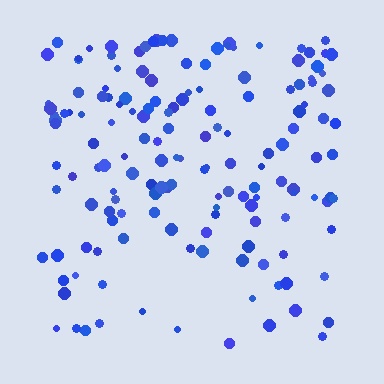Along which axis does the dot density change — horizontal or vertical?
Vertical.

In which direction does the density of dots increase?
From bottom to top, with the top side densest.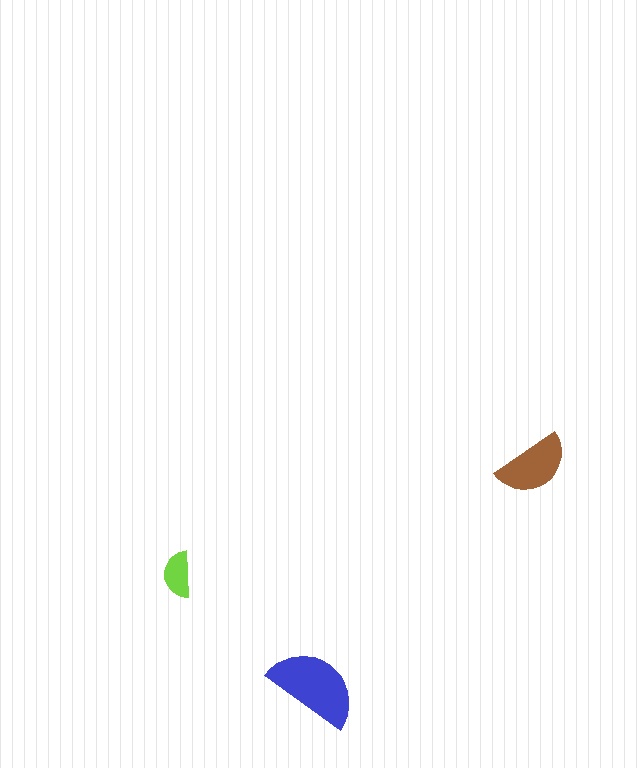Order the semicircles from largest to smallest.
the blue one, the brown one, the lime one.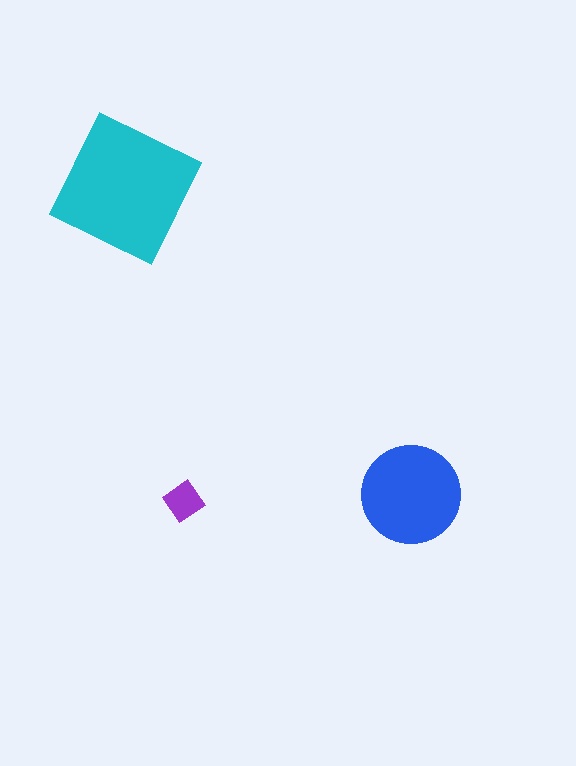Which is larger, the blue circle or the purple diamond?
The blue circle.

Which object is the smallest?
The purple diamond.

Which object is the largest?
The cyan square.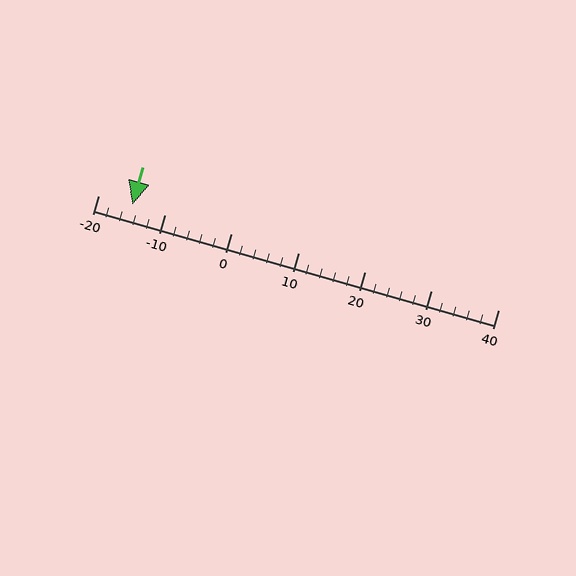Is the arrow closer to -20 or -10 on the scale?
The arrow is closer to -10.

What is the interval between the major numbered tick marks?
The major tick marks are spaced 10 units apart.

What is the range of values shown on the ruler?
The ruler shows values from -20 to 40.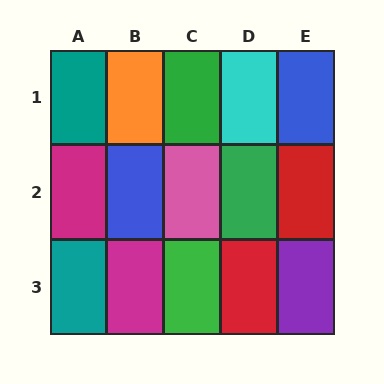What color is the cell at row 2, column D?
Green.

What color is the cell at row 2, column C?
Pink.